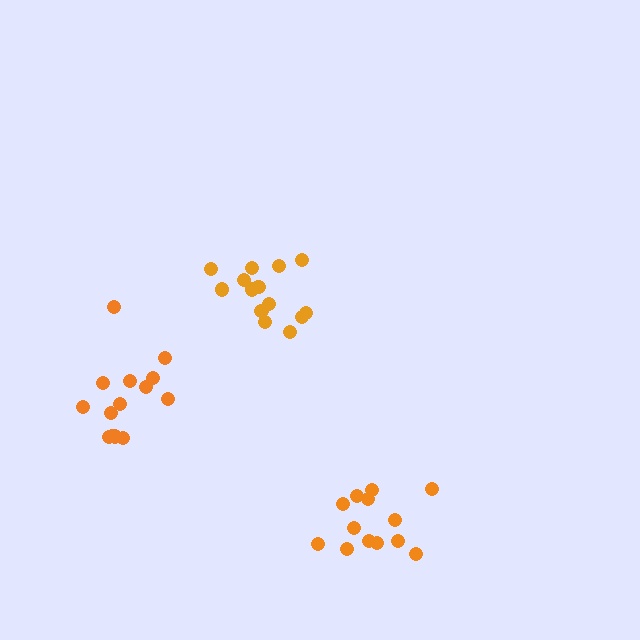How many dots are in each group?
Group 1: 14 dots, Group 2: 13 dots, Group 3: 14 dots (41 total).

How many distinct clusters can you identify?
There are 3 distinct clusters.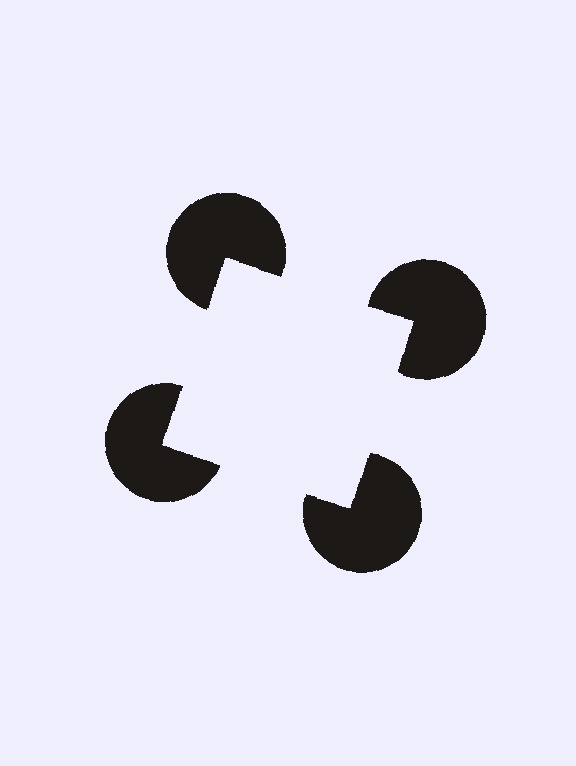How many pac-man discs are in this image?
There are 4 — one at each vertex of the illusory square.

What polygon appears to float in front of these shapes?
An illusory square — its edges are inferred from the aligned wedge cuts in the pac-man discs, not physically drawn.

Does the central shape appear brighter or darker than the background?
It typically appears slightly brighter than the background, even though no actual brightness change is drawn.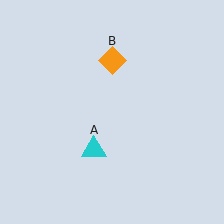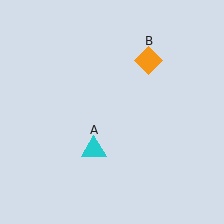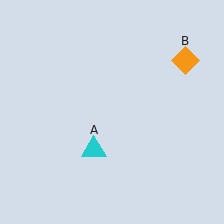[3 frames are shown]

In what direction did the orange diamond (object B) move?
The orange diamond (object B) moved right.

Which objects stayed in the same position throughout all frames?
Cyan triangle (object A) remained stationary.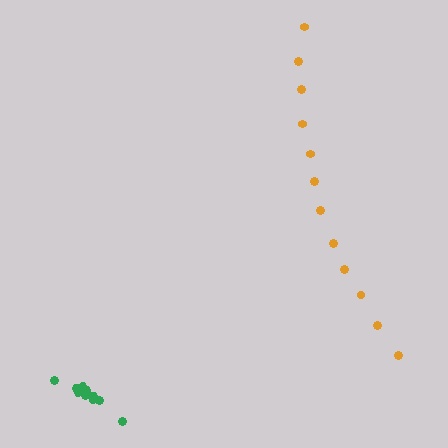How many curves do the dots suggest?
There are 2 distinct paths.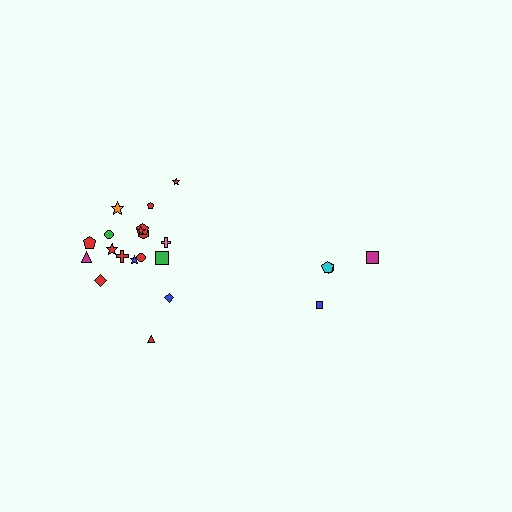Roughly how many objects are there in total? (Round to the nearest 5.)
Roughly 20 objects in total.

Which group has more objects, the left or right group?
The left group.